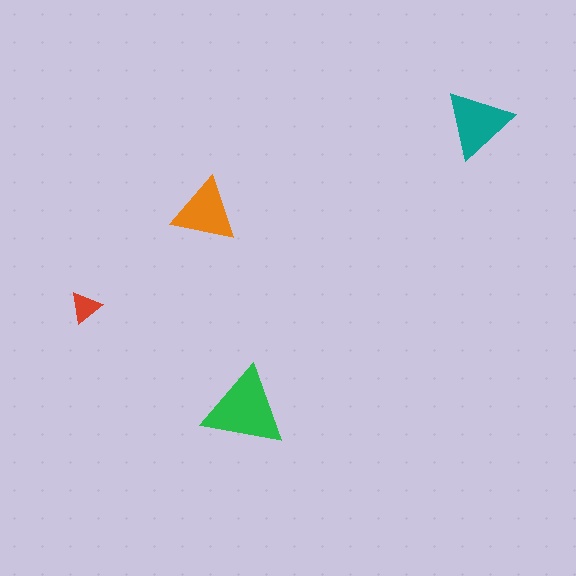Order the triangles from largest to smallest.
the green one, the teal one, the orange one, the red one.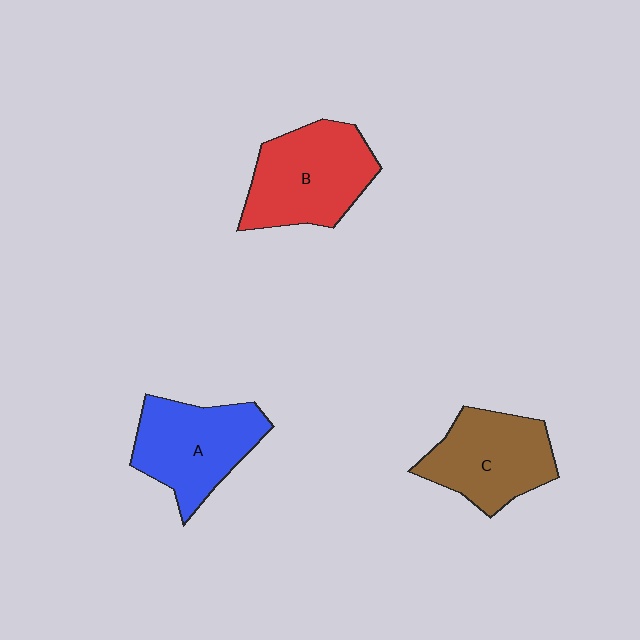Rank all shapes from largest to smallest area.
From largest to smallest: B (red), A (blue), C (brown).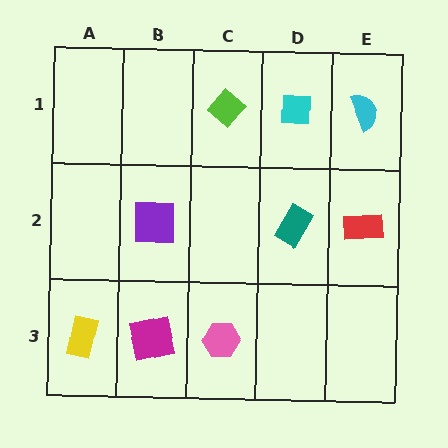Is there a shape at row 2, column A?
No, that cell is empty.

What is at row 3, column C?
A pink hexagon.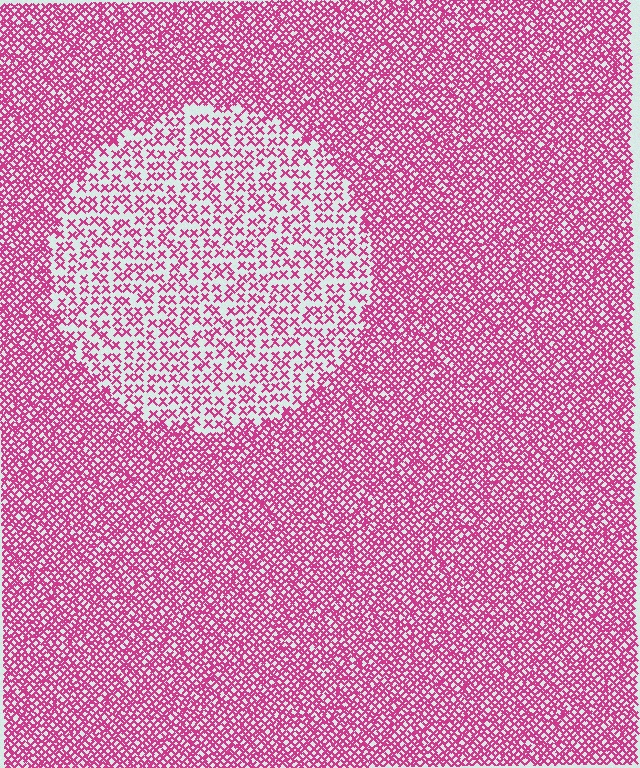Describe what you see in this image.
The image contains small magenta elements arranged at two different densities. A circle-shaped region is visible where the elements are less densely packed than the surrounding area.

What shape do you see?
I see a circle.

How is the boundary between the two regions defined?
The boundary is defined by a change in element density (approximately 2.3x ratio). All elements are the same color, size, and shape.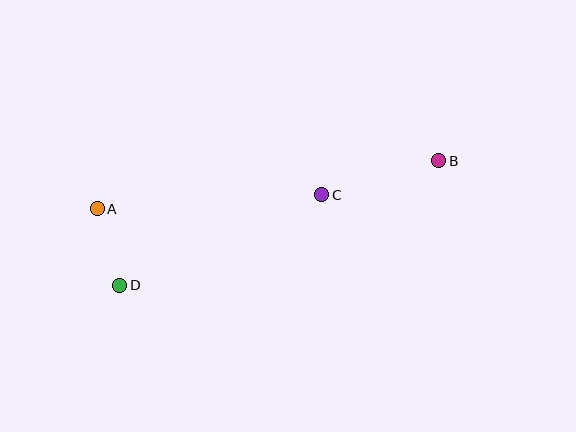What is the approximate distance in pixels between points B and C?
The distance between B and C is approximately 122 pixels.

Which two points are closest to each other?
Points A and D are closest to each other.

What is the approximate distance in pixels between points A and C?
The distance between A and C is approximately 224 pixels.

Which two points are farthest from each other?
Points A and B are farthest from each other.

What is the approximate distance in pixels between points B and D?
The distance between B and D is approximately 343 pixels.